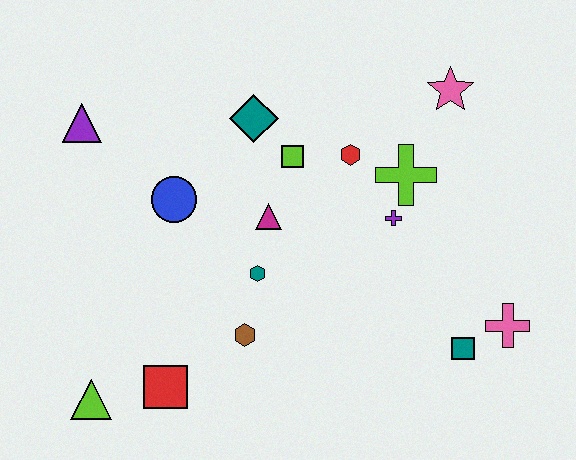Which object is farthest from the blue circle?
The pink cross is farthest from the blue circle.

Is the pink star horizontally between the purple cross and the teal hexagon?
No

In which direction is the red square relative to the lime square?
The red square is below the lime square.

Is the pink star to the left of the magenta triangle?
No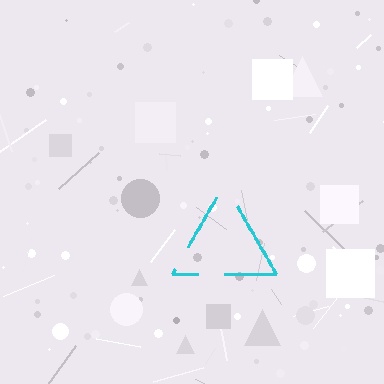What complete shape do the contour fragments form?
The contour fragments form a triangle.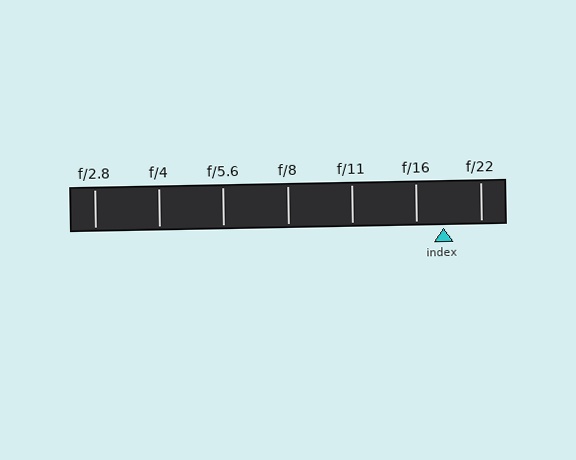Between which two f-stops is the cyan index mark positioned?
The index mark is between f/16 and f/22.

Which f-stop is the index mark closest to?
The index mark is closest to f/16.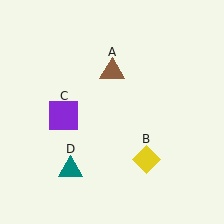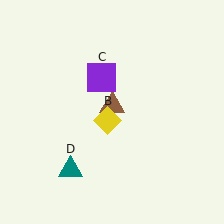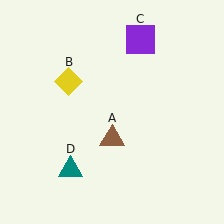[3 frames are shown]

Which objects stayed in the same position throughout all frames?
Teal triangle (object D) remained stationary.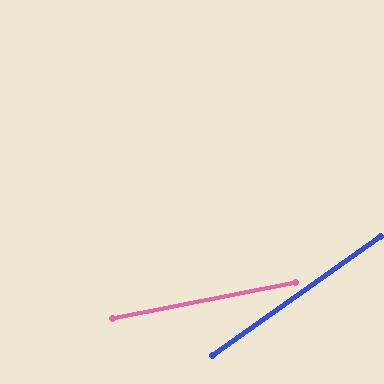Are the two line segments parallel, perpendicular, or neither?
Neither parallel nor perpendicular — they differ by about 24°.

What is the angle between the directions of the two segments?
Approximately 24 degrees.